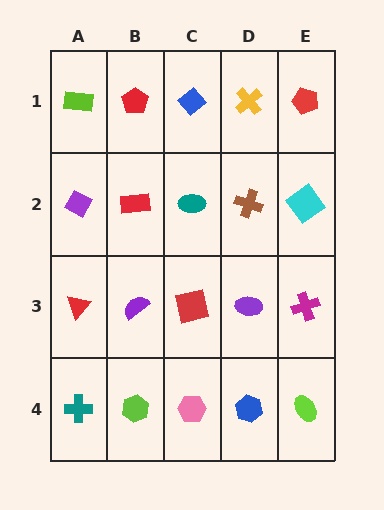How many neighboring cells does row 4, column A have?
2.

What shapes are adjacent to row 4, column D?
A purple ellipse (row 3, column D), a pink hexagon (row 4, column C), a lime ellipse (row 4, column E).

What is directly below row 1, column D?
A brown cross.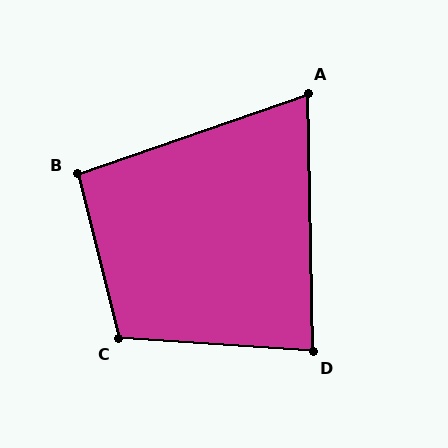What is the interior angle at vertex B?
Approximately 95 degrees (approximately right).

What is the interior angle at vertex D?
Approximately 85 degrees (approximately right).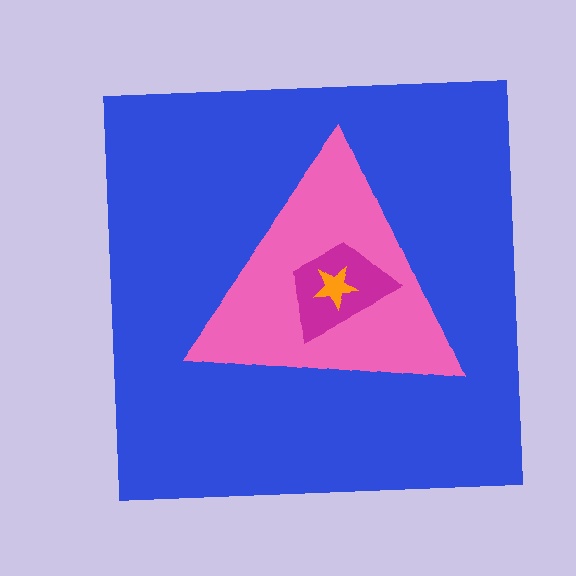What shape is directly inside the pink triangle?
The magenta trapezoid.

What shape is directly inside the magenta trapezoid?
The orange star.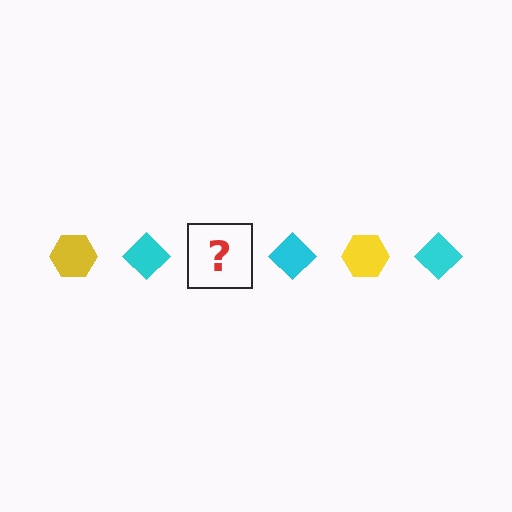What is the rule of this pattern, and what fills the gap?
The rule is that the pattern alternates between yellow hexagon and cyan diamond. The gap should be filled with a yellow hexagon.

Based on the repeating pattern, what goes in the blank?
The blank should be a yellow hexagon.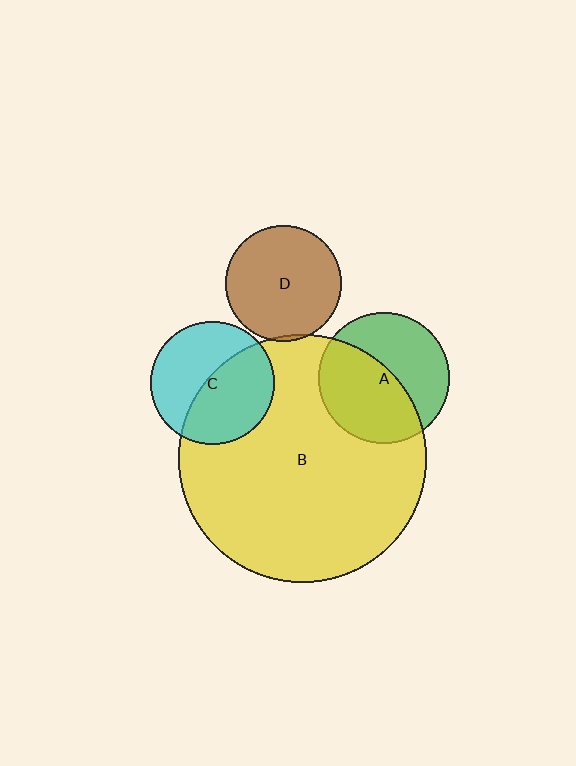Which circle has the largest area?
Circle B (yellow).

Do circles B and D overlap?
Yes.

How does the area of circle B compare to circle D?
Approximately 4.6 times.